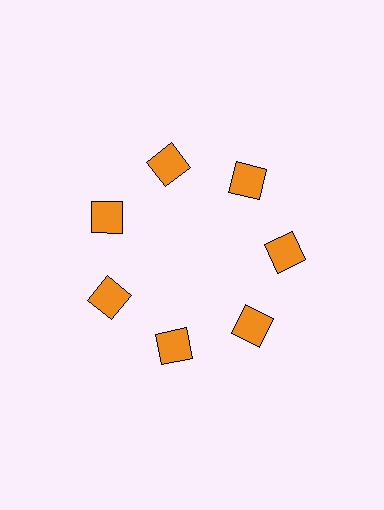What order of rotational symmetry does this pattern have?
This pattern has 7-fold rotational symmetry.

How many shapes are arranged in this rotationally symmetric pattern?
There are 7 shapes, arranged in 7 groups of 1.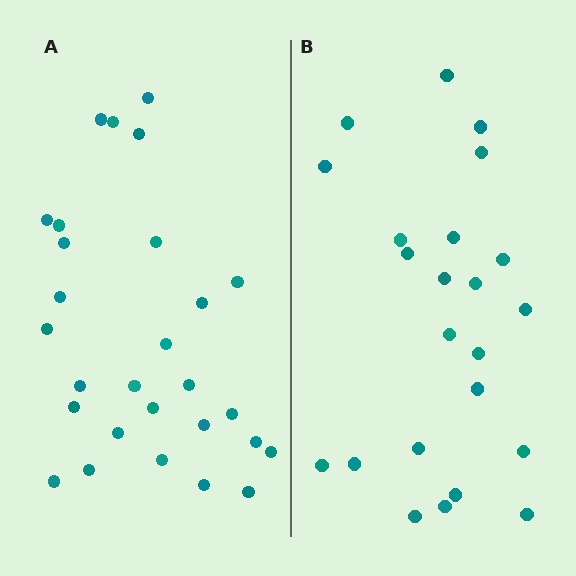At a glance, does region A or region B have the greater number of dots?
Region A (the left region) has more dots.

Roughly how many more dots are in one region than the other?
Region A has about 5 more dots than region B.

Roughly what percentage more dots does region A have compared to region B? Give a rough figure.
About 20% more.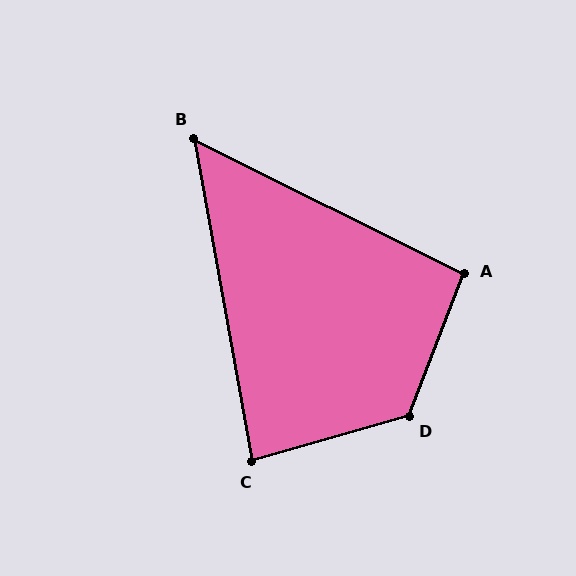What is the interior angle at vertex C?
Approximately 84 degrees (acute).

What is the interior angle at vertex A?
Approximately 96 degrees (obtuse).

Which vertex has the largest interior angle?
D, at approximately 127 degrees.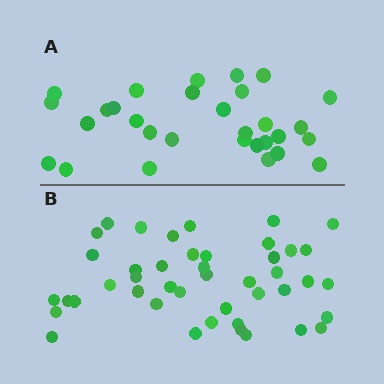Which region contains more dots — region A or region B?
Region B (the bottom region) has more dots.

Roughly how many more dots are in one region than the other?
Region B has approximately 15 more dots than region A.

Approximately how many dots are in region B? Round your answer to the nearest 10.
About 40 dots. (The exact count is 44, which rounds to 40.)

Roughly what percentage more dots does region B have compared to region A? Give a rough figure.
About 45% more.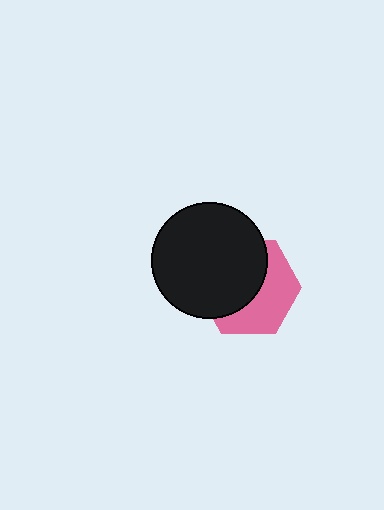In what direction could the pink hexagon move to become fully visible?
The pink hexagon could move toward the lower-right. That would shift it out from behind the black circle entirely.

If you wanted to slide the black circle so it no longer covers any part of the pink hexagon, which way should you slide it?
Slide it toward the upper-left — that is the most direct way to separate the two shapes.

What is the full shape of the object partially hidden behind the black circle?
The partially hidden object is a pink hexagon.